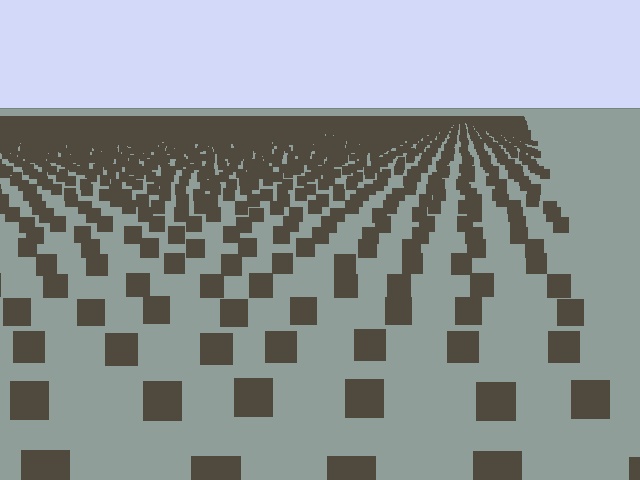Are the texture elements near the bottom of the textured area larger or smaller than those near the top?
Larger. Near the bottom, elements are closer to the viewer and appear at a bigger on-screen size.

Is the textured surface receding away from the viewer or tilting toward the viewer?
The surface is receding away from the viewer. Texture elements get smaller and denser toward the top.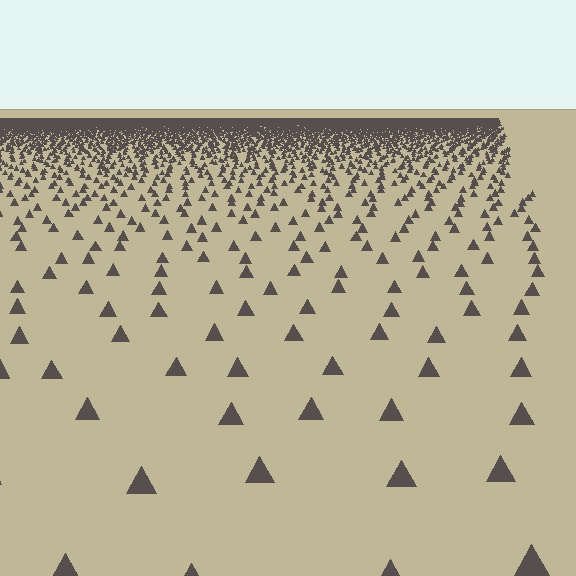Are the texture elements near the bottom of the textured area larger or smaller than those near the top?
Larger. Near the bottom, elements are closer to the viewer and appear at a bigger on-screen size.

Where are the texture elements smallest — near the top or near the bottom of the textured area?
Near the top.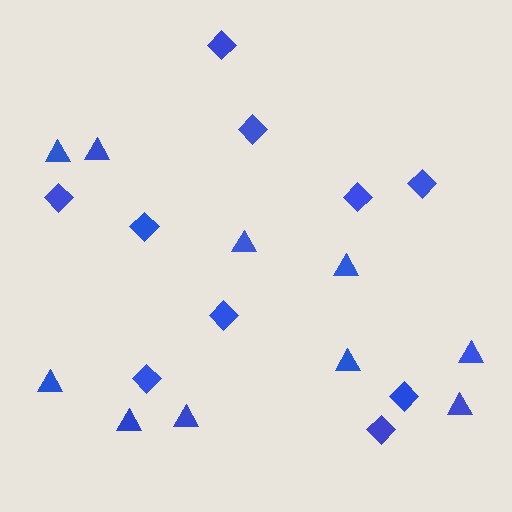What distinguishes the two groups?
There are 2 groups: one group of diamonds (10) and one group of triangles (10).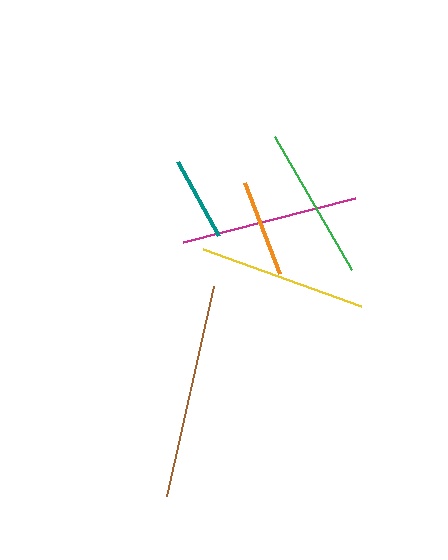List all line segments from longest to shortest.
From longest to shortest: brown, magenta, yellow, green, orange, teal.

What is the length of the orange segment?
The orange segment is approximately 98 pixels long.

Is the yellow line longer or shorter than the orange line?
The yellow line is longer than the orange line.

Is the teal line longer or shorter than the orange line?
The orange line is longer than the teal line.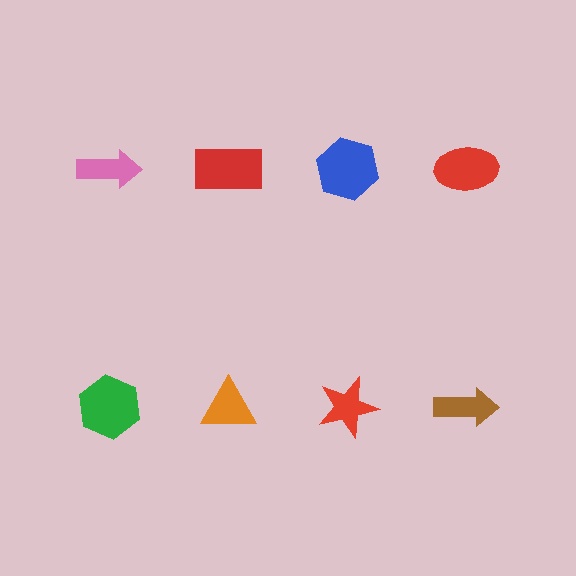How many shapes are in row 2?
4 shapes.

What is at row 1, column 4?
A red ellipse.